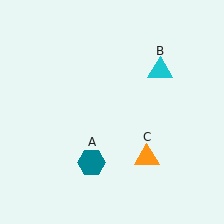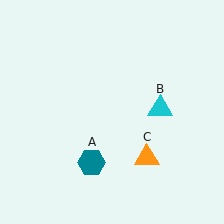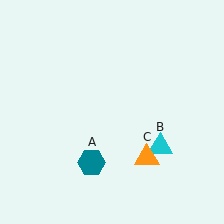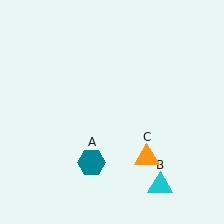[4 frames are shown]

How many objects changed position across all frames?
1 object changed position: cyan triangle (object B).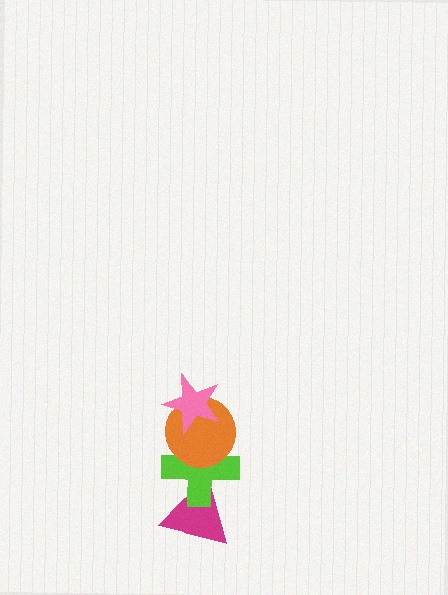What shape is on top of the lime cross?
The orange circle is on top of the lime cross.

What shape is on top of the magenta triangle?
The lime cross is on top of the magenta triangle.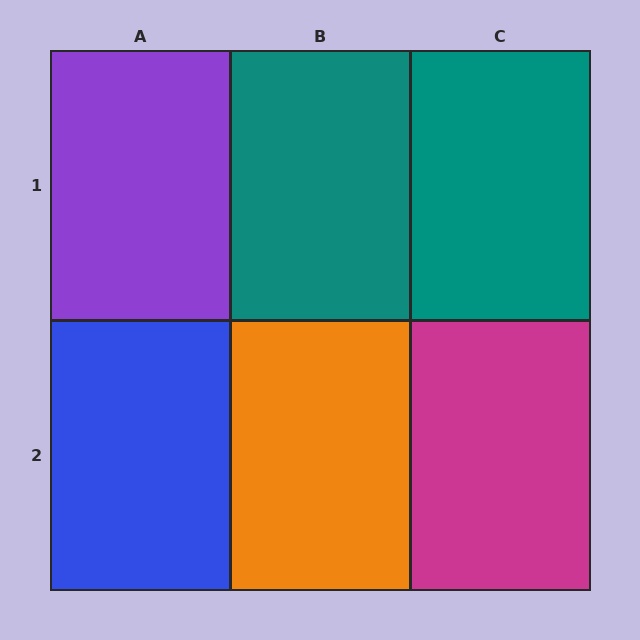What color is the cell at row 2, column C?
Magenta.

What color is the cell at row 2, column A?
Blue.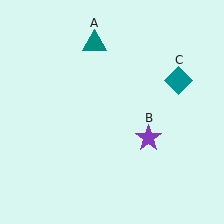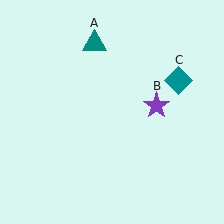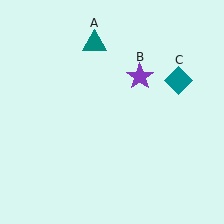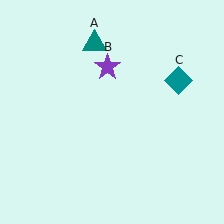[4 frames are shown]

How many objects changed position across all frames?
1 object changed position: purple star (object B).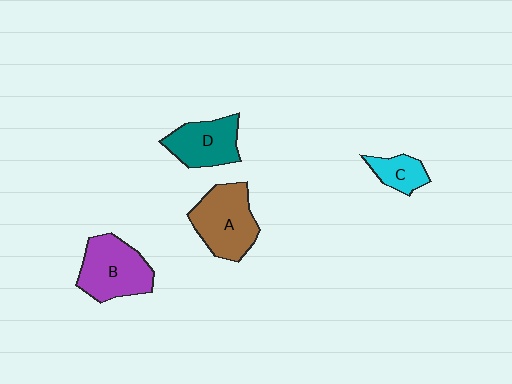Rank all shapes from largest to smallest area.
From largest to smallest: A (brown), B (purple), D (teal), C (cyan).